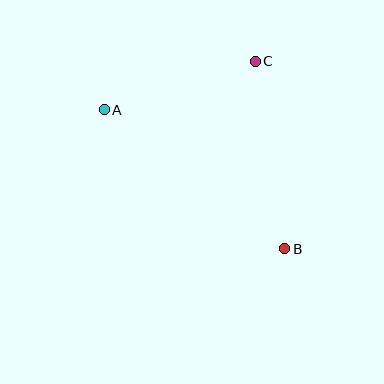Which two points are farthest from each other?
Points A and B are farthest from each other.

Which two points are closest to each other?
Points A and C are closest to each other.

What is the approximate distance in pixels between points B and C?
The distance between B and C is approximately 190 pixels.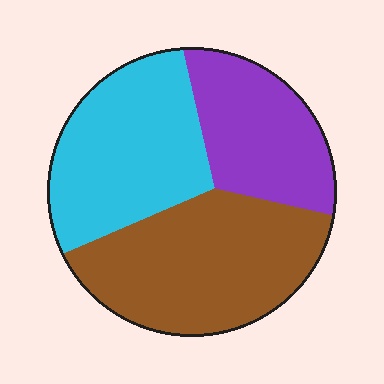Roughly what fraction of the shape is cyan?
Cyan takes up about one third (1/3) of the shape.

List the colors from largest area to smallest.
From largest to smallest: brown, cyan, purple.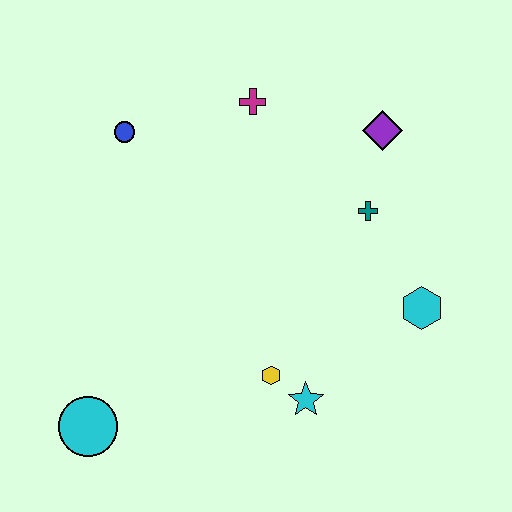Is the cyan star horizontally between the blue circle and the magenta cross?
No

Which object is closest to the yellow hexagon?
The cyan star is closest to the yellow hexagon.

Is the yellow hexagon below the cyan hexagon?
Yes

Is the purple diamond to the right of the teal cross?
Yes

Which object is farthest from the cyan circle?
The purple diamond is farthest from the cyan circle.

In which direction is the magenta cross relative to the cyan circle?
The magenta cross is above the cyan circle.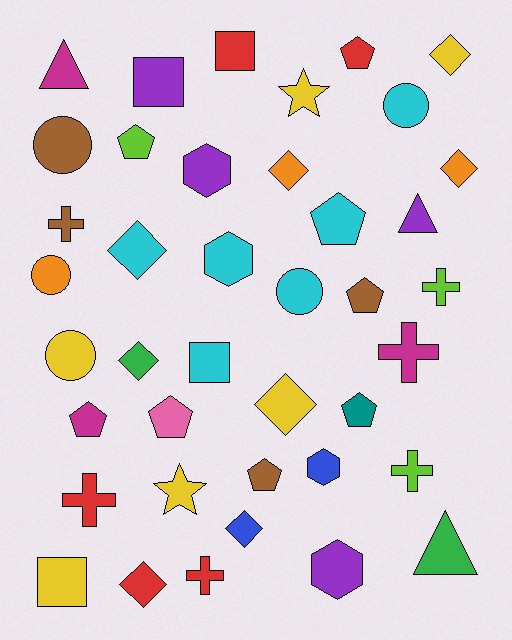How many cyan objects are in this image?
There are 6 cyan objects.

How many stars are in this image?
There are 2 stars.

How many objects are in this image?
There are 40 objects.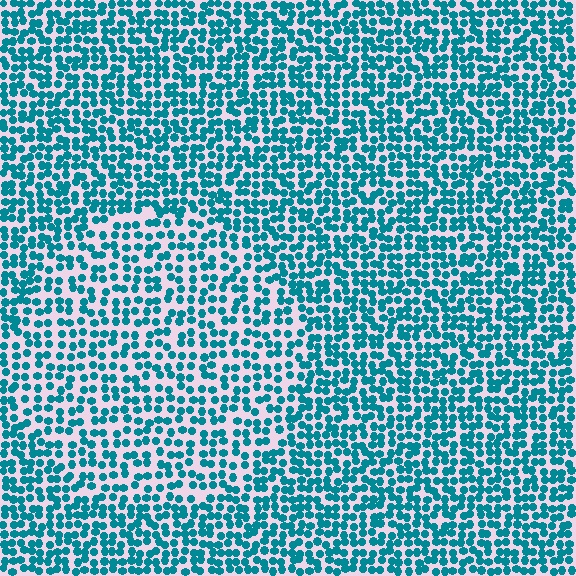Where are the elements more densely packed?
The elements are more densely packed outside the circle boundary.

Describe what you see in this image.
The image contains small teal elements arranged at two different densities. A circle-shaped region is visible where the elements are less densely packed than the surrounding area.